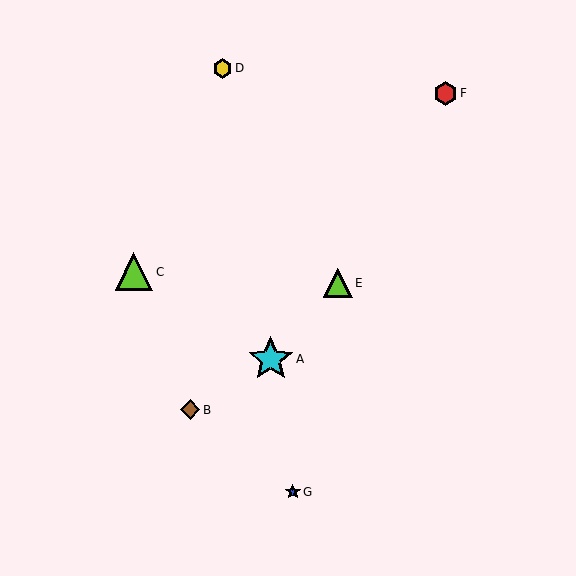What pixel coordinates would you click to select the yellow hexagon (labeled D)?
Click at (222, 68) to select the yellow hexagon D.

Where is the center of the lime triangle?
The center of the lime triangle is at (134, 272).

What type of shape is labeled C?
Shape C is a lime triangle.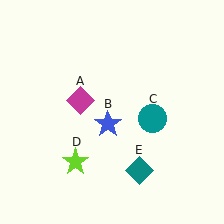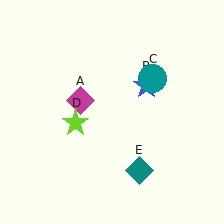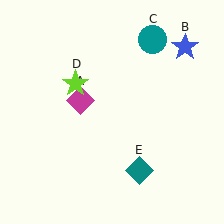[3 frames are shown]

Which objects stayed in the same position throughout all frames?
Magenta diamond (object A) and teal diamond (object E) remained stationary.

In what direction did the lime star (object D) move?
The lime star (object D) moved up.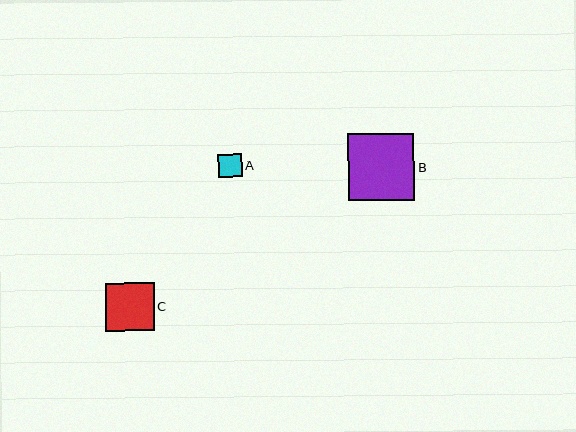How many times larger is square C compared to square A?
Square C is approximately 2.0 times the size of square A.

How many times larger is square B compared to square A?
Square B is approximately 2.8 times the size of square A.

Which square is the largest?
Square B is the largest with a size of approximately 66 pixels.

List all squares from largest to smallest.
From largest to smallest: B, C, A.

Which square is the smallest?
Square A is the smallest with a size of approximately 24 pixels.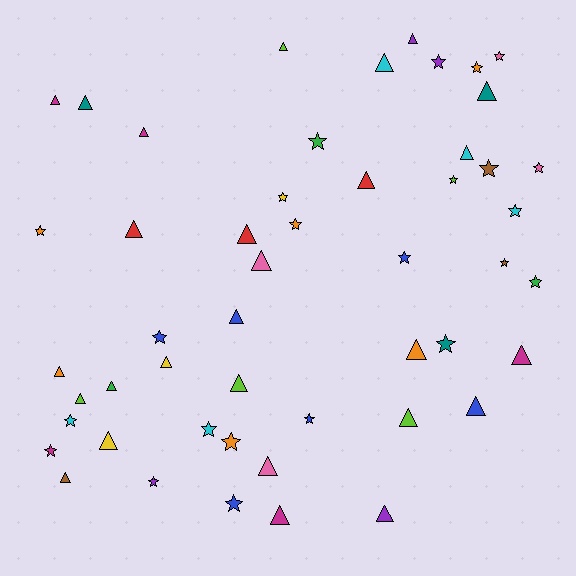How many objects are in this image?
There are 50 objects.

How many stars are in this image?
There are 23 stars.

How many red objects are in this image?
There are 3 red objects.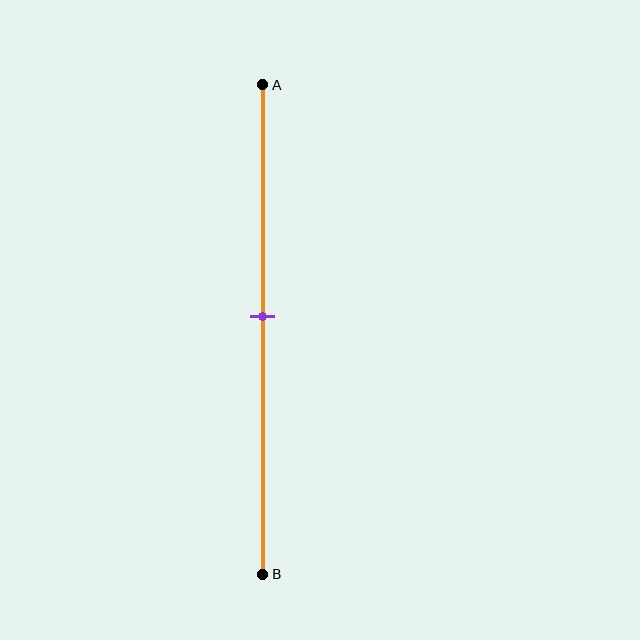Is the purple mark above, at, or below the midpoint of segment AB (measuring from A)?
The purple mark is approximately at the midpoint of segment AB.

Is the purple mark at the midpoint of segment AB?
Yes, the mark is approximately at the midpoint.